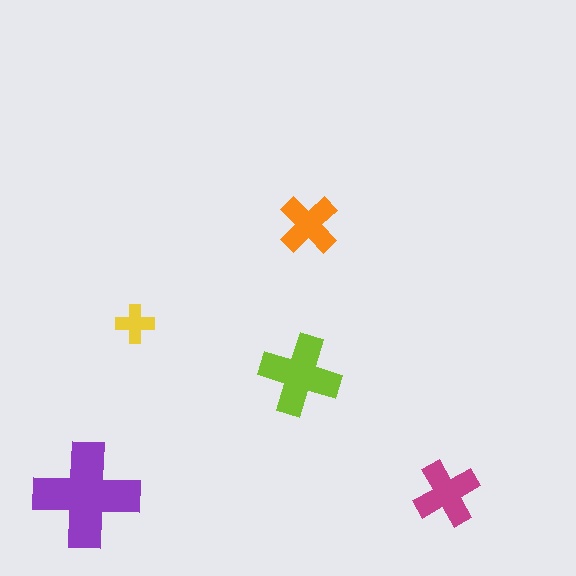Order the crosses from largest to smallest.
the purple one, the lime one, the magenta one, the orange one, the yellow one.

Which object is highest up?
The orange cross is topmost.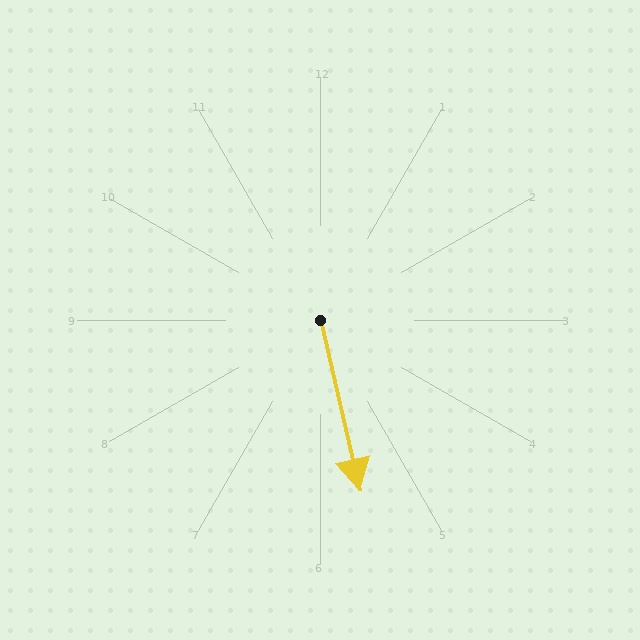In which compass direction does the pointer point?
South.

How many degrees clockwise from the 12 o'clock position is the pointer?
Approximately 167 degrees.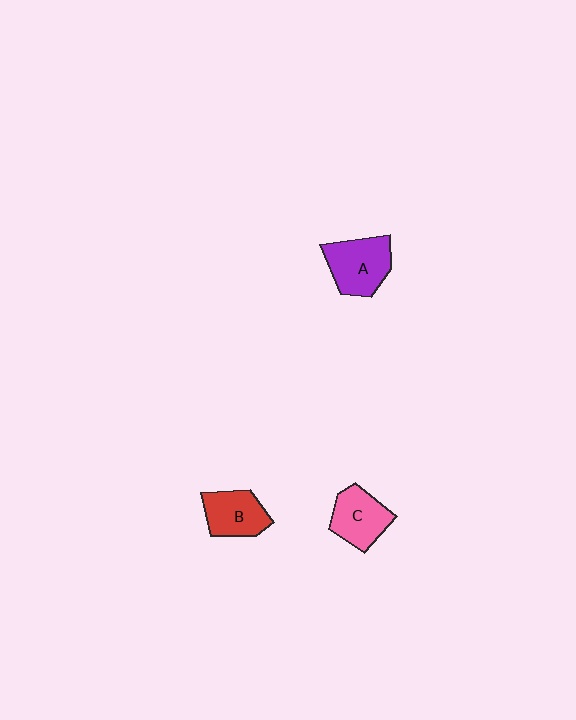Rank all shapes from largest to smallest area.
From largest to smallest: A (purple), C (pink), B (red).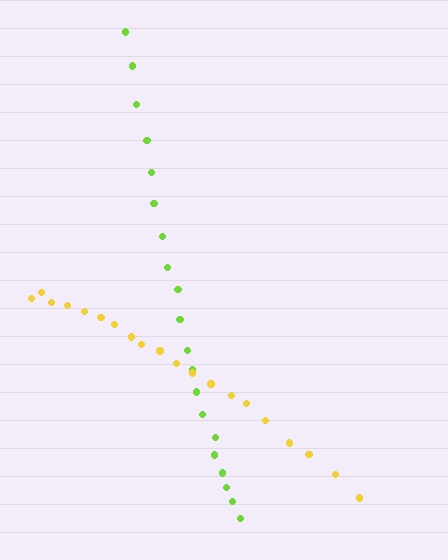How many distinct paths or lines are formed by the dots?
There are 2 distinct paths.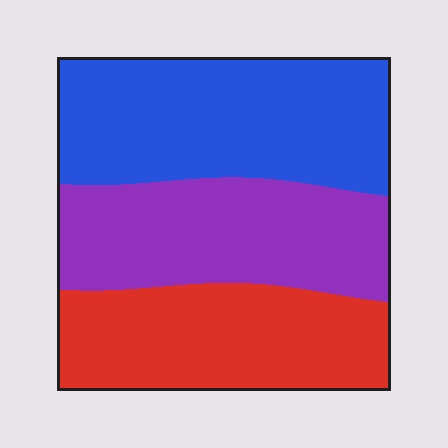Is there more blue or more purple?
Blue.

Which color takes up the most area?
Blue, at roughly 40%.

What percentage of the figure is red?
Red covers 30% of the figure.